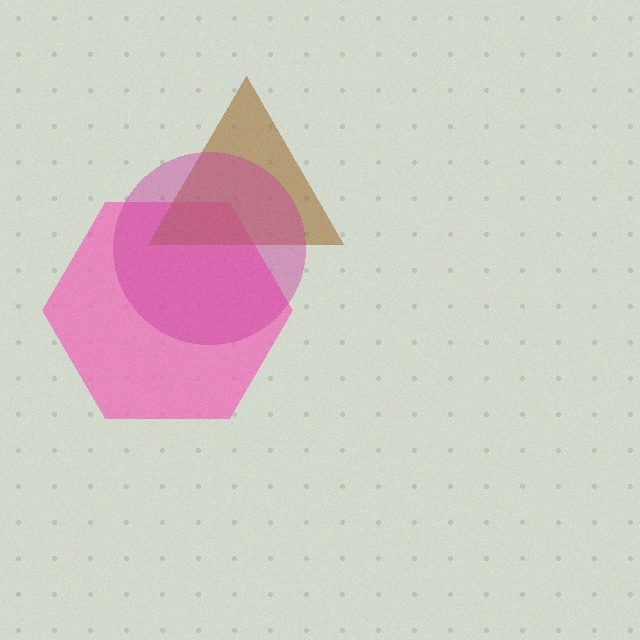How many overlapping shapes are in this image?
There are 3 overlapping shapes in the image.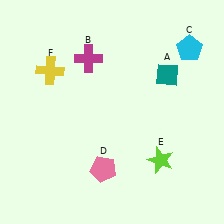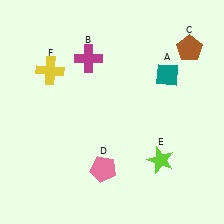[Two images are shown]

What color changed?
The pentagon (C) changed from cyan in Image 1 to brown in Image 2.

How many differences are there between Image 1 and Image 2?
There is 1 difference between the two images.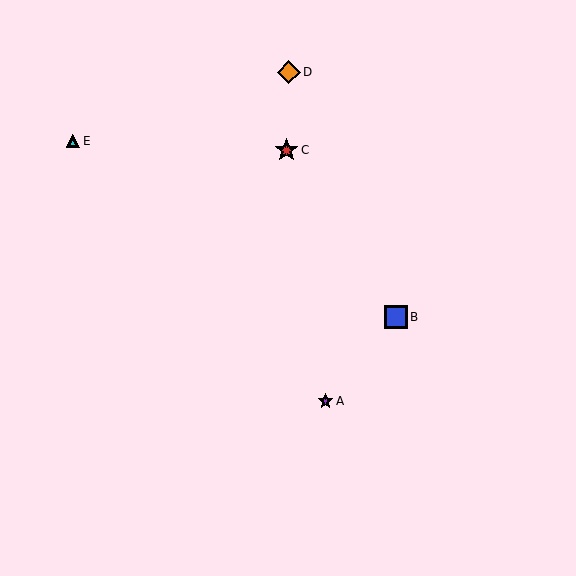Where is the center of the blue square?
The center of the blue square is at (396, 317).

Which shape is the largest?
The orange diamond (labeled D) is the largest.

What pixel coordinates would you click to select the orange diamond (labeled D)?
Click at (289, 72) to select the orange diamond D.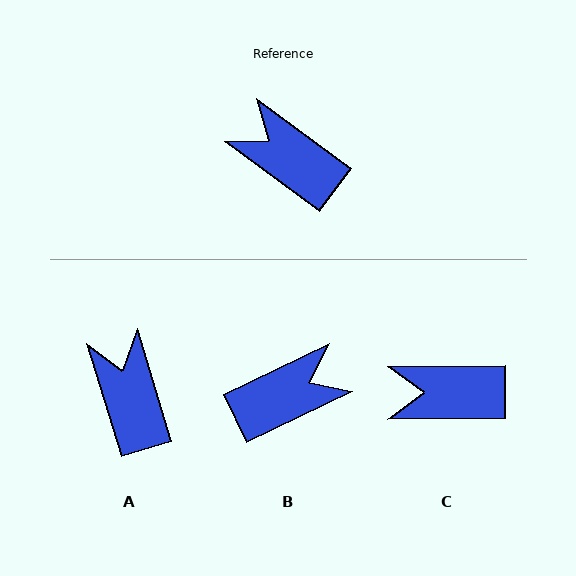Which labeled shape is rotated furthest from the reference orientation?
B, about 118 degrees away.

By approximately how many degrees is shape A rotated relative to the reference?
Approximately 37 degrees clockwise.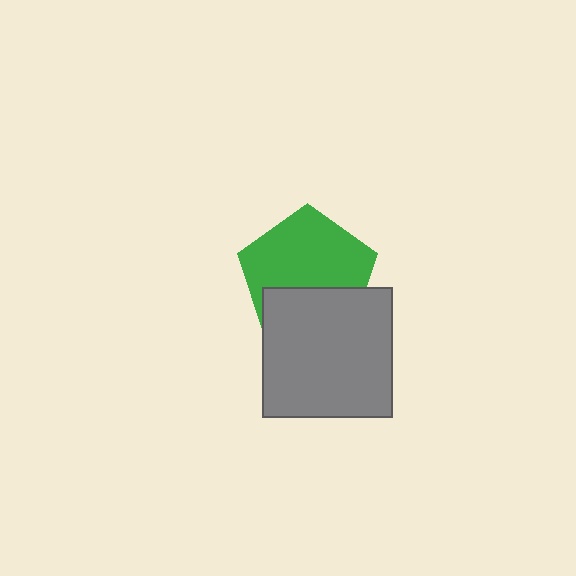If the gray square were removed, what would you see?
You would see the complete green pentagon.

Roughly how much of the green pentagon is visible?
About half of it is visible (roughly 64%).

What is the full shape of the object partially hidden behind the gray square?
The partially hidden object is a green pentagon.